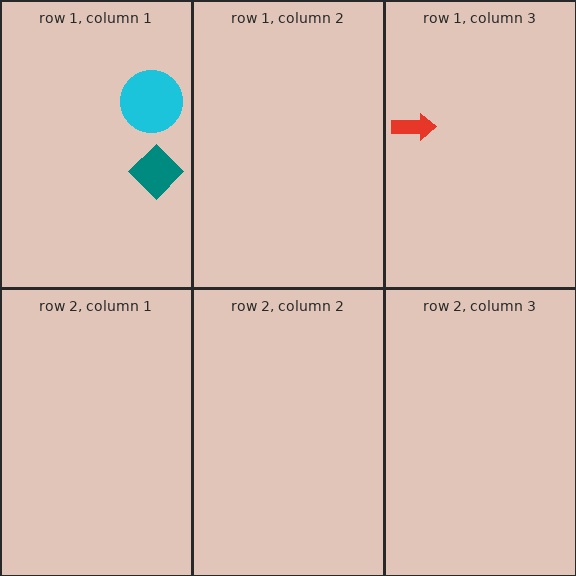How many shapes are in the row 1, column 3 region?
1.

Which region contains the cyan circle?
The row 1, column 1 region.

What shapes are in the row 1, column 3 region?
The red arrow.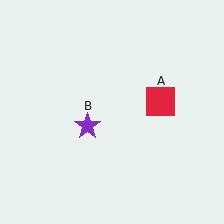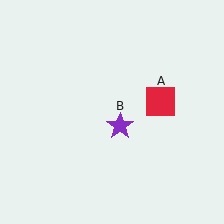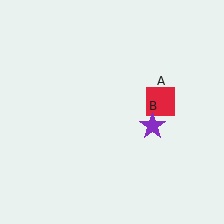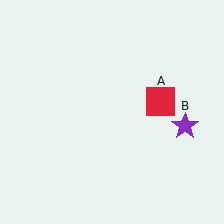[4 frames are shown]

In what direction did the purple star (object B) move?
The purple star (object B) moved right.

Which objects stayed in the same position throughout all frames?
Red square (object A) remained stationary.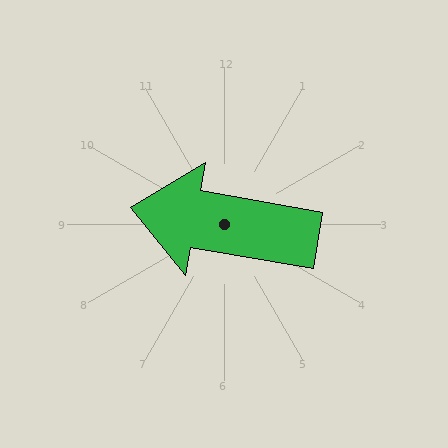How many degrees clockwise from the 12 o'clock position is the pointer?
Approximately 280 degrees.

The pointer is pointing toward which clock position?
Roughly 9 o'clock.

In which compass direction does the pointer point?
West.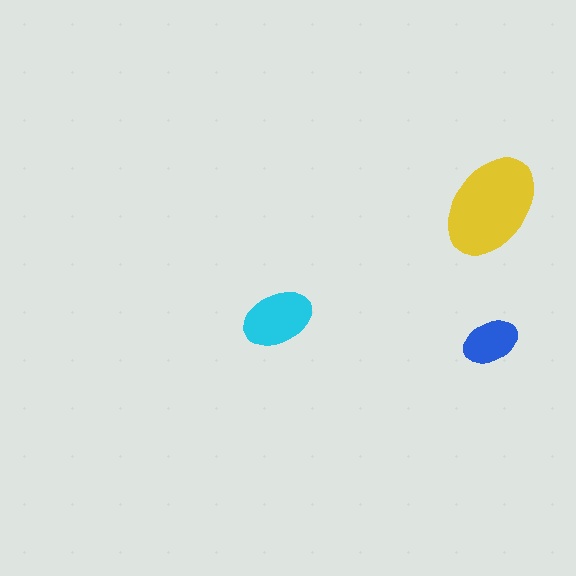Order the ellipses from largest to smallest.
the yellow one, the cyan one, the blue one.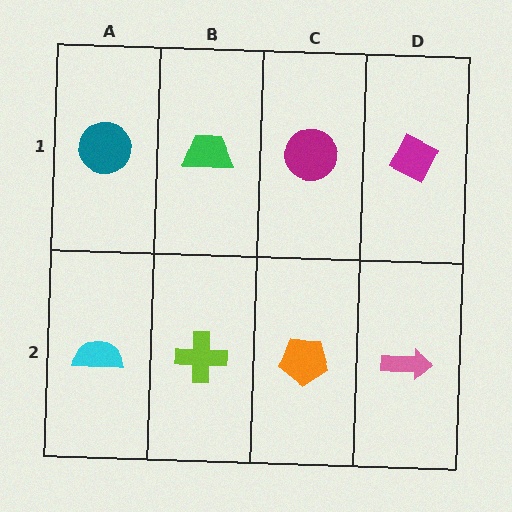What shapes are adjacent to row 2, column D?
A magenta diamond (row 1, column D), an orange pentagon (row 2, column C).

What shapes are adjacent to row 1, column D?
A pink arrow (row 2, column D), a magenta circle (row 1, column C).